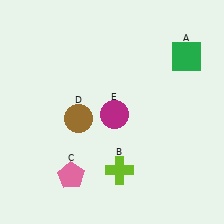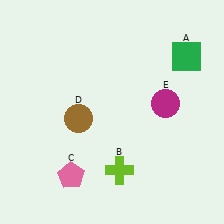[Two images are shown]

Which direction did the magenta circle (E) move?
The magenta circle (E) moved right.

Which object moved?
The magenta circle (E) moved right.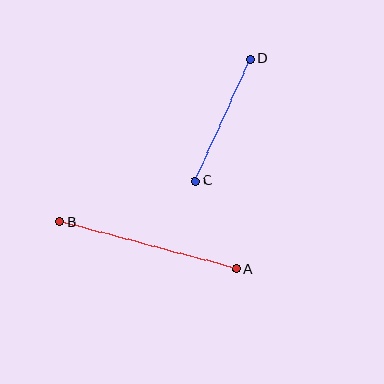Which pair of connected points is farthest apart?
Points A and B are farthest apart.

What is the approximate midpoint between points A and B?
The midpoint is at approximately (148, 245) pixels.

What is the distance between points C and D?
The distance is approximately 134 pixels.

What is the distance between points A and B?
The distance is approximately 183 pixels.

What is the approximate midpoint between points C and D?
The midpoint is at approximately (223, 120) pixels.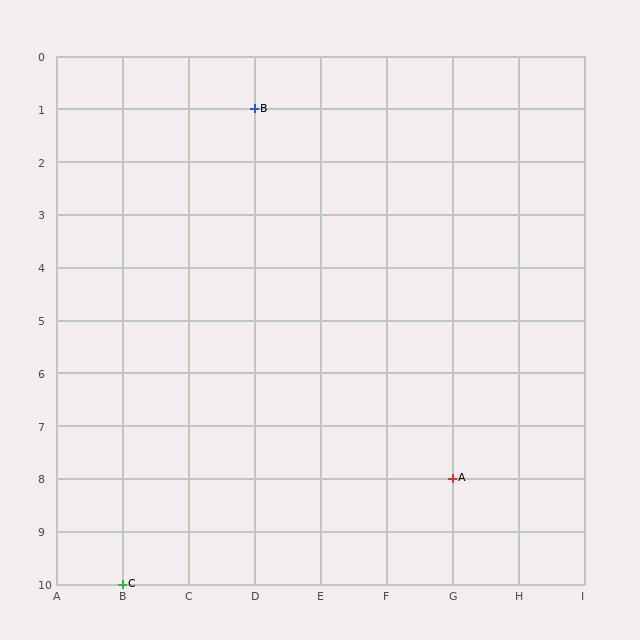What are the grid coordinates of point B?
Point B is at grid coordinates (D, 1).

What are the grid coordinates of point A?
Point A is at grid coordinates (G, 8).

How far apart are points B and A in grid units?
Points B and A are 3 columns and 7 rows apart (about 7.6 grid units diagonally).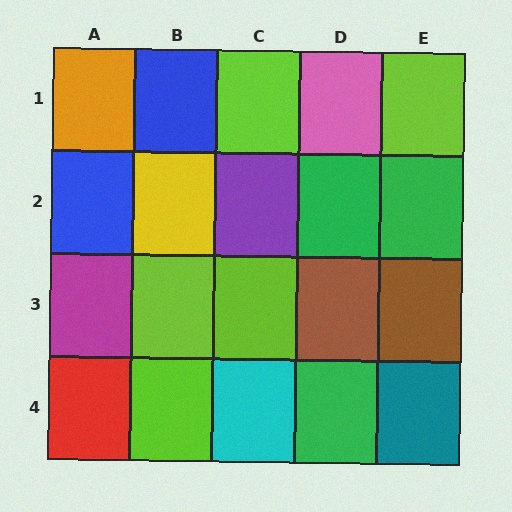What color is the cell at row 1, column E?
Lime.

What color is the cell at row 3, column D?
Brown.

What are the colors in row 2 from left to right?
Blue, yellow, purple, green, green.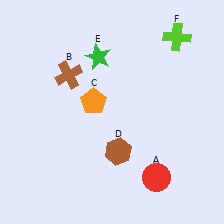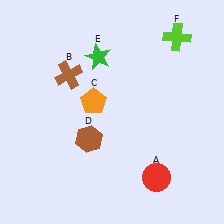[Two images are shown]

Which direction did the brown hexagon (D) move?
The brown hexagon (D) moved left.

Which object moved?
The brown hexagon (D) moved left.